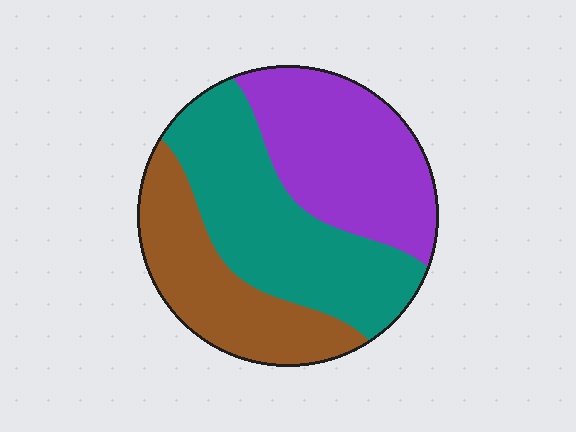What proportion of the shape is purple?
Purple takes up about one third (1/3) of the shape.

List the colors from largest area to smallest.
From largest to smallest: teal, purple, brown.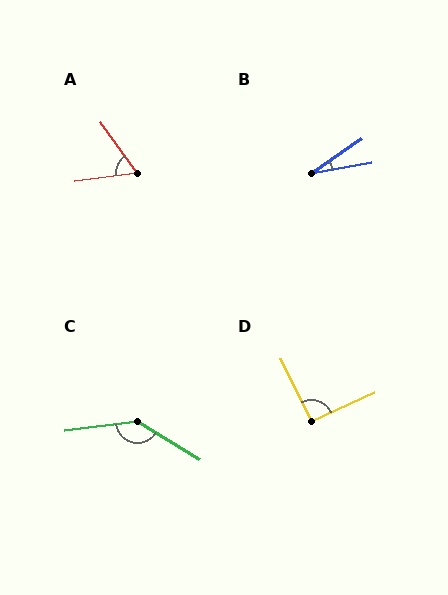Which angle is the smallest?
B, at approximately 24 degrees.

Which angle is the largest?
C, at approximately 142 degrees.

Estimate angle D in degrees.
Approximately 92 degrees.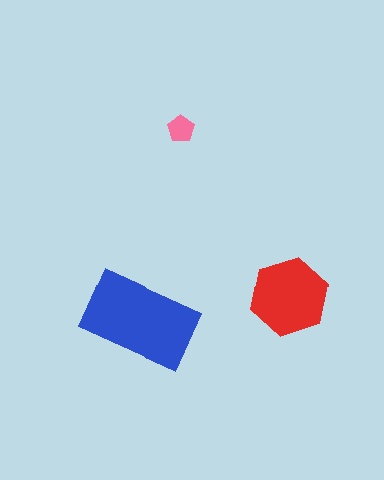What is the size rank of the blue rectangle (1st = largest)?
1st.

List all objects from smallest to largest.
The pink pentagon, the red hexagon, the blue rectangle.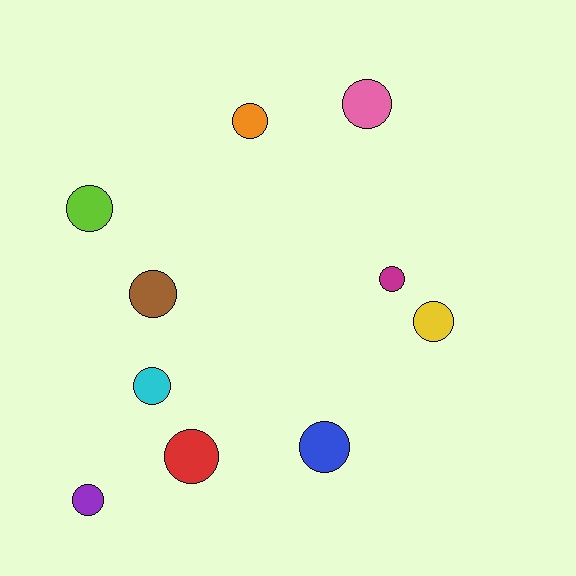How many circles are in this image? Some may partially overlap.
There are 10 circles.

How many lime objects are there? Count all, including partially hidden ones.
There is 1 lime object.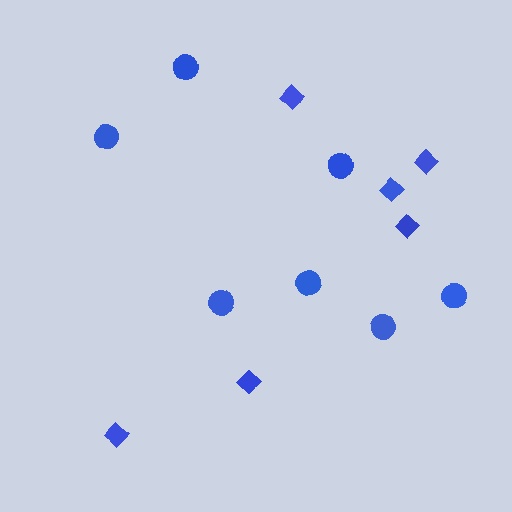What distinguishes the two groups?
There are 2 groups: one group of circles (7) and one group of diamonds (6).